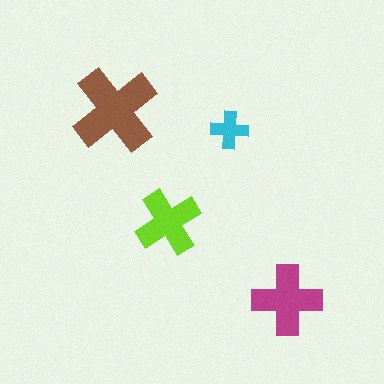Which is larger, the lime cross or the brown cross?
The brown one.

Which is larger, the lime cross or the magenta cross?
The magenta one.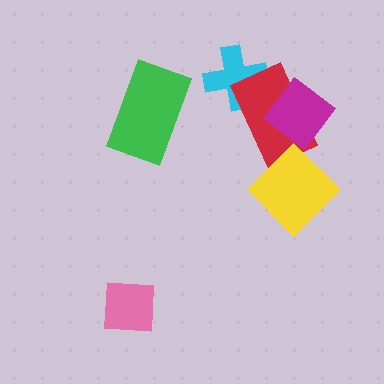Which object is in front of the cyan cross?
The red rectangle is in front of the cyan cross.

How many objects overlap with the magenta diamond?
1 object overlaps with the magenta diamond.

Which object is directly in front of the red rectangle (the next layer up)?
The magenta diamond is directly in front of the red rectangle.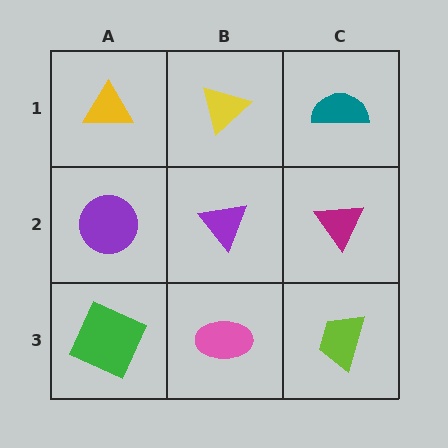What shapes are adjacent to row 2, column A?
A yellow triangle (row 1, column A), a green square (row 3, column A), a purple triangle (row 2, column B).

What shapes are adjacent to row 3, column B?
A purple triangle (row 2, column B), a green square (row 3, column A), a lime trapezoid (row 3, column C).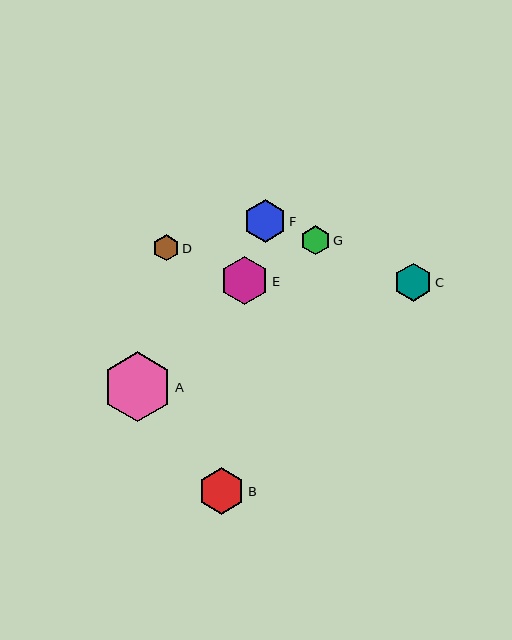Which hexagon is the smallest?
Hexagon D is the smallest with a size of approximately 26 pixels.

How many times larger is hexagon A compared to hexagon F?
Hexagon A is approximately 1.6 times the size of hexagon F.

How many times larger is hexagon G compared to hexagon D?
Hexagon G is approximately 1.1 times the size of hexagon D.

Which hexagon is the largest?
Hexagon A is the largest with a size of approximately 70 pixels.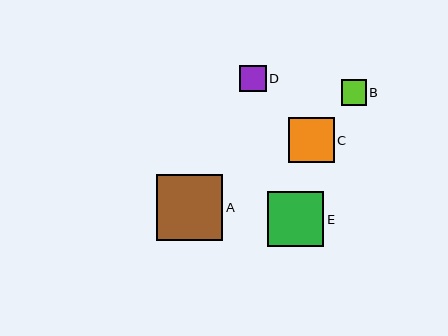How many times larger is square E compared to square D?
Square E is approximately 2.1 times the size of square D.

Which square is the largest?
Square A is the largest with a size of approximately 67 pixels.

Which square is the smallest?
Square B is the smallest with a size of approximately 25 pixels.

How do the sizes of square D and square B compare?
Square D and square B are approximately the same size.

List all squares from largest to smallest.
From largest to smallest: A, E, C, D, B.